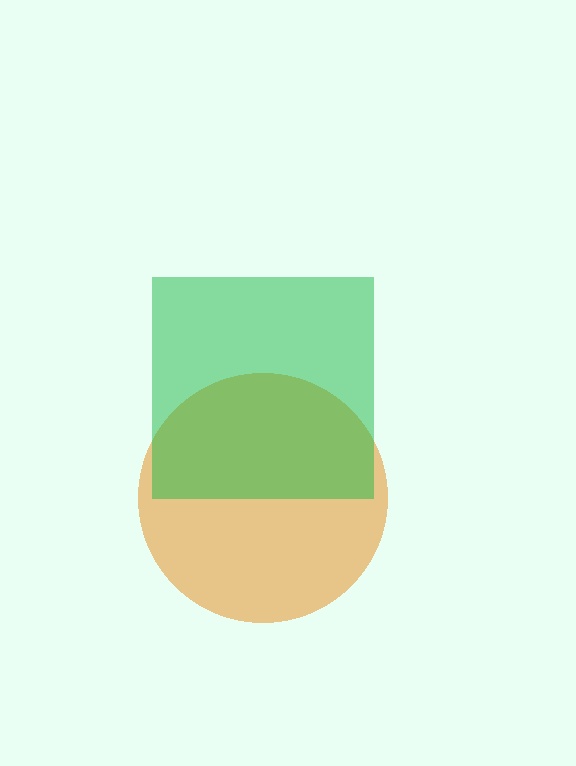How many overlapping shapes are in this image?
There are 2 overlapping shapes in the image.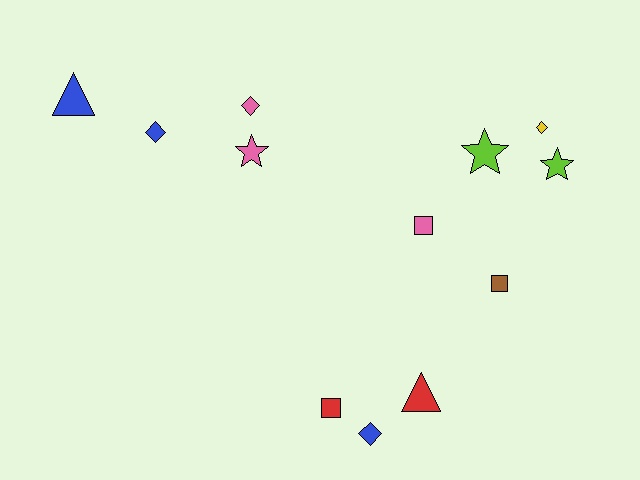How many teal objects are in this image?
There are no teal objects.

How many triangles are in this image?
There are 2 triangles.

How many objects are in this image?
There are 12 objects.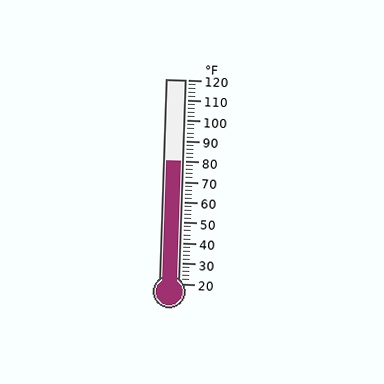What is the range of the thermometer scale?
The thermometer scale ranges from 20°F to 120°F.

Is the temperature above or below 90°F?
The temperature is below 90°F.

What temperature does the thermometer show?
The thermometer shows approximately 80°F.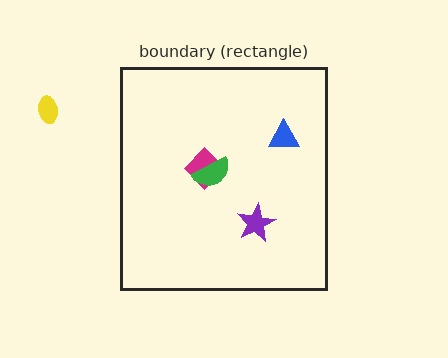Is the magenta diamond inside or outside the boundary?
Inside.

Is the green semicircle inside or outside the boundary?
Inside.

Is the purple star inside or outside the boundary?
Inside.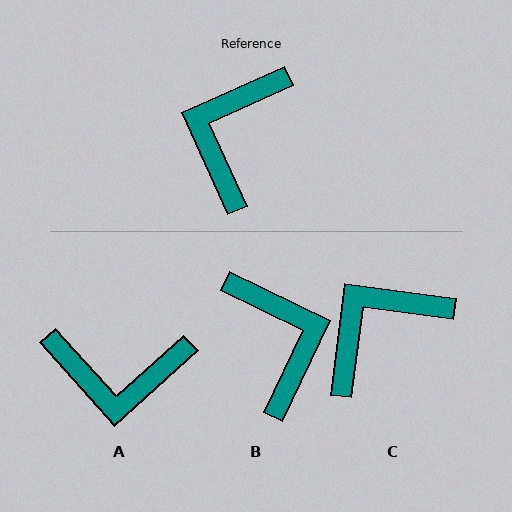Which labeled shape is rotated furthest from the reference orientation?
B, about 140 degrees away.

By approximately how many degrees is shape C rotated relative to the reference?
Approximately 32 degrees clockwise.